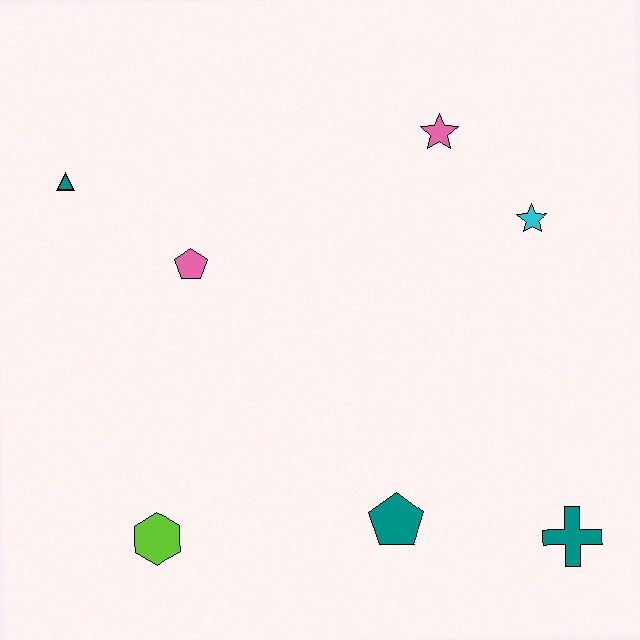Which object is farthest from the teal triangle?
The teal cross is farthest from the teal triangle.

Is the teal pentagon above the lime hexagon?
Yes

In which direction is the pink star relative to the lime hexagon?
The pink star is above the lime hexagon.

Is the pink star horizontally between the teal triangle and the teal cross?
Yes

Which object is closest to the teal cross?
The teal pentagon is closest to the teal cross.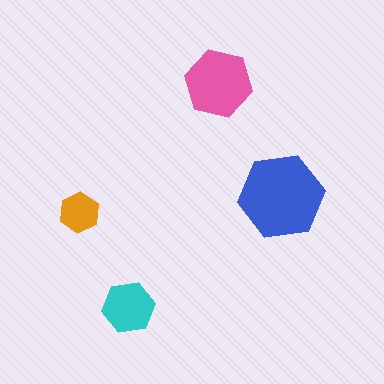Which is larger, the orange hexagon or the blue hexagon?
The blue one.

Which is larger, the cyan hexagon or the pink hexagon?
The pink one.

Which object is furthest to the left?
The orange hexagon is leftmost.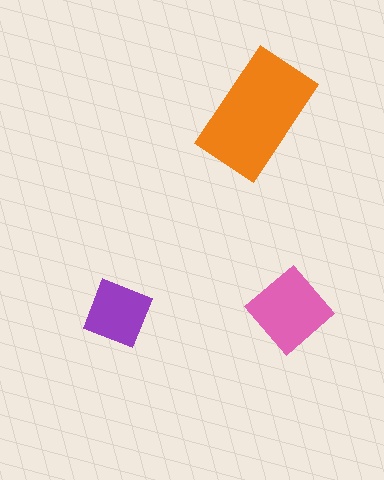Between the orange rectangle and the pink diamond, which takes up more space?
The orange rectangle.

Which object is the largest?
The orange rectangle.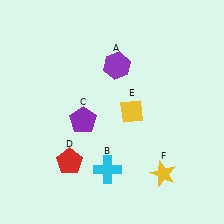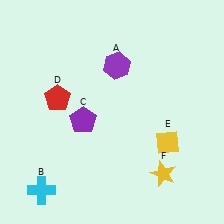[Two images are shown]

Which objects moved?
The objects that moved are: the cyan cross (B), the red pentagon (D), the yellow diamond (E).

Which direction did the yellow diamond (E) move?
The yellow diamond (E) moved right.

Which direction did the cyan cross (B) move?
The cyan cross (B) moved left.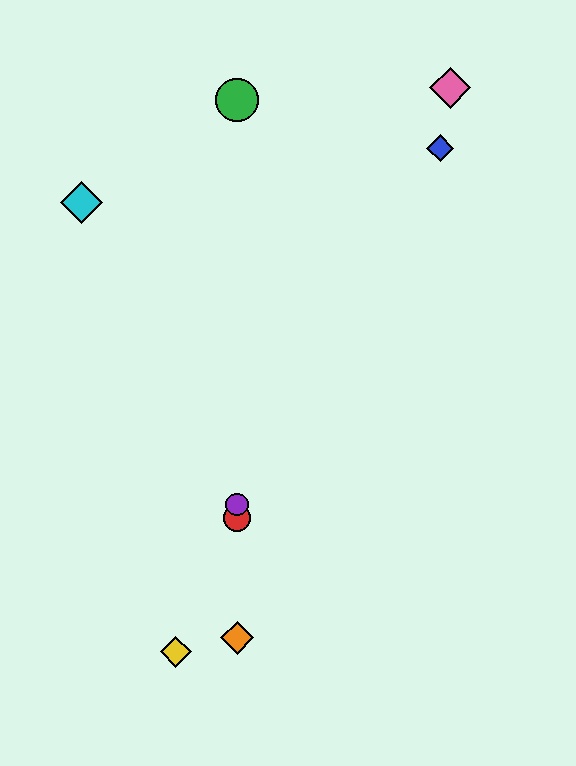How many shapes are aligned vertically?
4 shapes (the red circle, the green circle, the purple circle, the orange diamond) are aligned vertically.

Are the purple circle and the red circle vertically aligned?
Yes, both are at x≈237.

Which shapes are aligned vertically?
The red circle, the green circle, the purple circle, the orange diamond are aligned vertically.